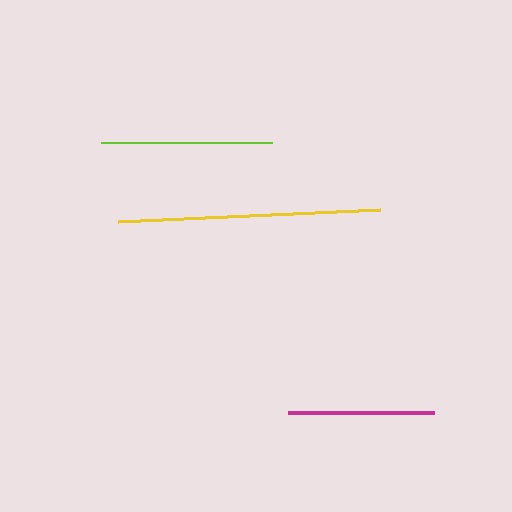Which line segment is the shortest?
The magenta line is the shortest at approximately 145 pixels.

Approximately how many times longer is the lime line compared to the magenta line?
The lime line is approximately 1.2 times the length of the magenta line.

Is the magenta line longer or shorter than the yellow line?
The yellow line is longer than the magenta line.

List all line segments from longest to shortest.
From longest to shortest: yellow, lime, magenta.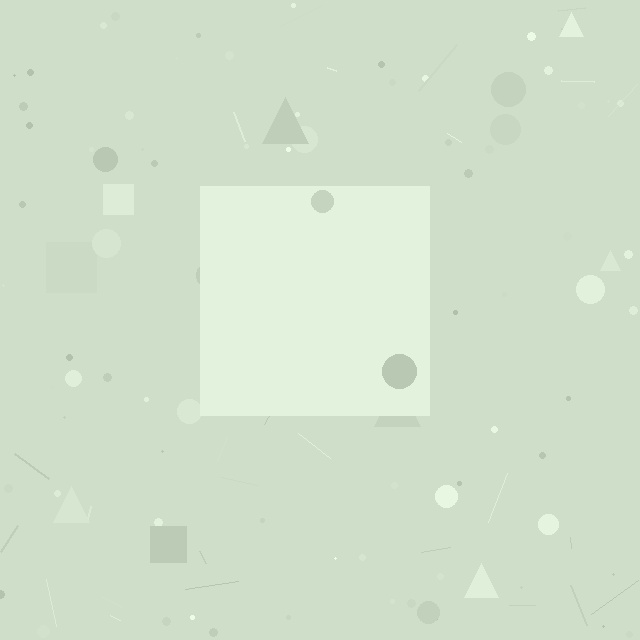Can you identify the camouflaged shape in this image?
The camouflaged shape is a square.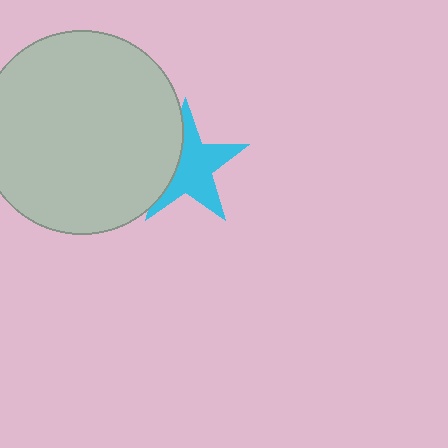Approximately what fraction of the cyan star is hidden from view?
Roughly 34% of the cyan star is hidden behind the light gray circle.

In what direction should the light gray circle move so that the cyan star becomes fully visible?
The light gray circle should move left. That is the shortest direction to clear the overlap and leave the cyan star fully visible.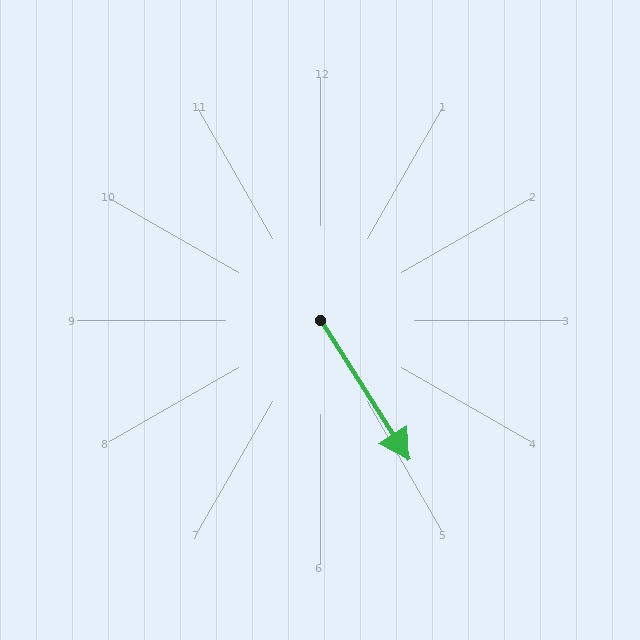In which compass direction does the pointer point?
Southeast.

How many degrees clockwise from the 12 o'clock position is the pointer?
Approximately 148 degrees.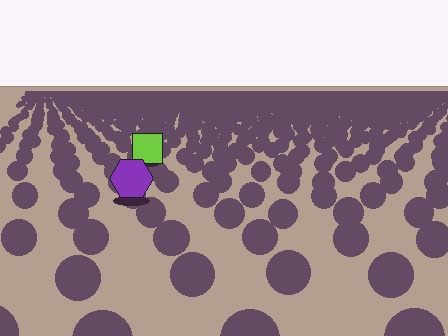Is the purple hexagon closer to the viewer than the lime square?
Yes. The purple hexagon is closer — you can tell from the texture gradient: the ground texture is coarser near it.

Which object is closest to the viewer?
The purple hexagon is closest. The texture marks near it are larger and more spread out.